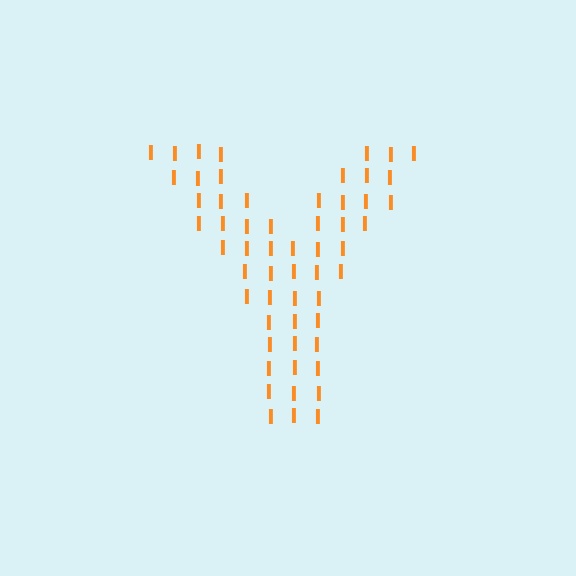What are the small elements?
The small elements are letter I's.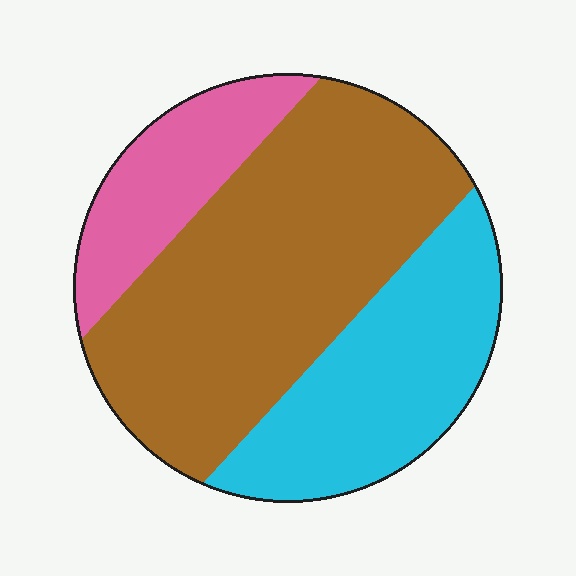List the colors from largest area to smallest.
From largest to smallest: brown, cyan, pink.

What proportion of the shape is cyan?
Cyan takes up between a sixth and a third of the shape.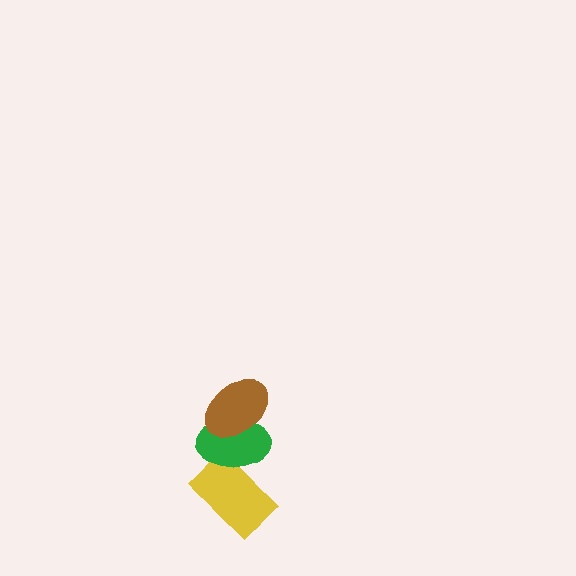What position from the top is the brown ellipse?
The brown ellipse is 1st from the top.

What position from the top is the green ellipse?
The green ellipse is 2nd from the top.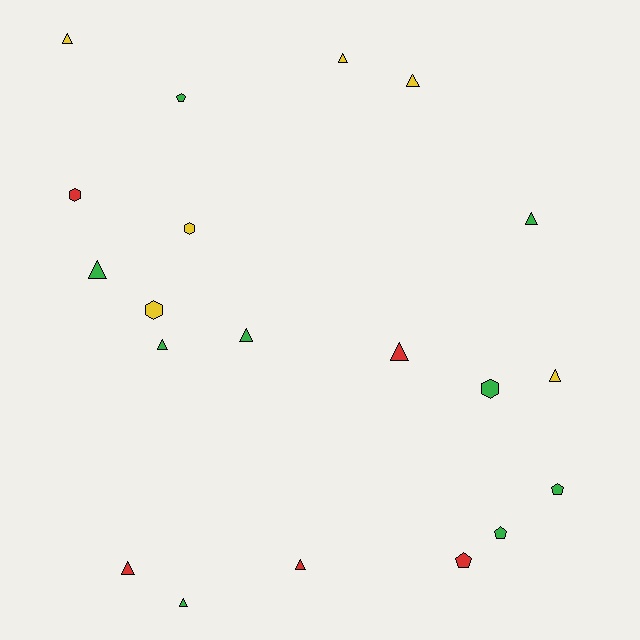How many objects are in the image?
There are 20 objects.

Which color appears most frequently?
Green, with 9 objects.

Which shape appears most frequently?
Triangle, with 12 objects.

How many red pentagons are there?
There is 1 red pentagon.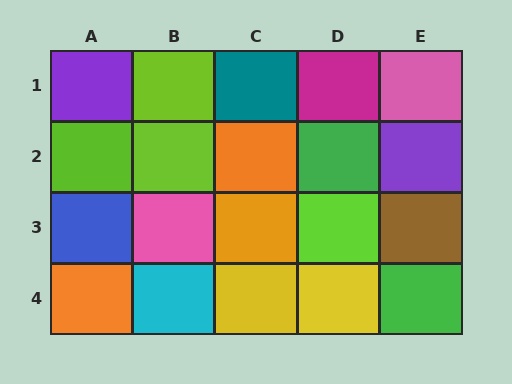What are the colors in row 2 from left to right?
Lime, lime, orange, green, purple.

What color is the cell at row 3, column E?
Brown.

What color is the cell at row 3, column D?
Lime.